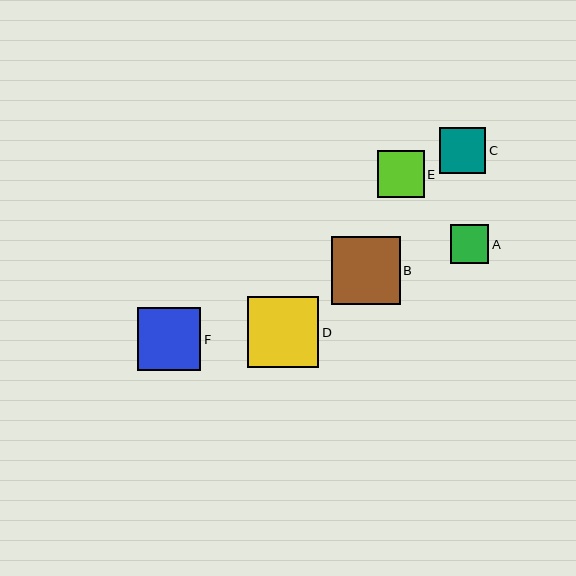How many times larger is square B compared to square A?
Square B is approximately 1.8 times the size of square A.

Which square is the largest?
Square D is the largest with a size of approximately 71 pixels.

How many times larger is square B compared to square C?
Square B is approximately 1.5 times the size of square C.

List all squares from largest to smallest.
From largest to smallest: D, B, F, E, C, A.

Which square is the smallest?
Square A is the smallest with a size of approximately 38 pixels.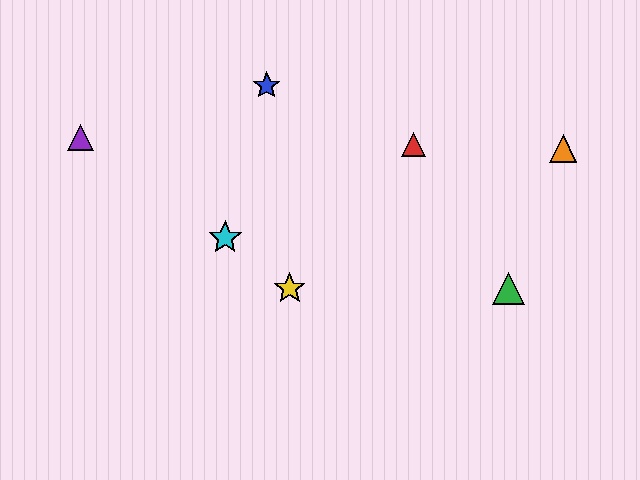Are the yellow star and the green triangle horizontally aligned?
Yes, both are at y≈289.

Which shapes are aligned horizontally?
The green triangle, the yellow star are aligned horizontally.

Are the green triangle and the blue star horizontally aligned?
No, the green triangle is at y≈289 and the blue star is at y≈86.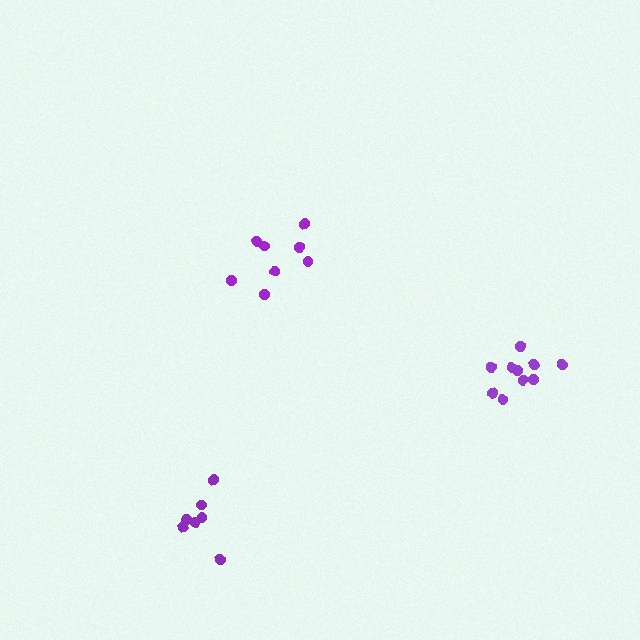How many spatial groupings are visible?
There are 3 spatial groupings.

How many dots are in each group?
Group 1: 8 dots, Group 2: 10 dots, Group 3: 7 dots (25 total).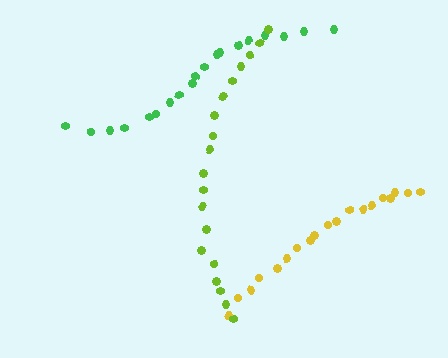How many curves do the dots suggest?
There are 3 distinct paths.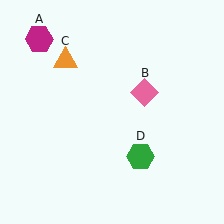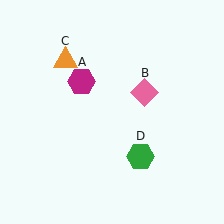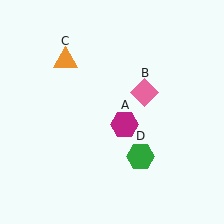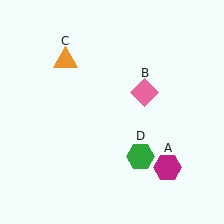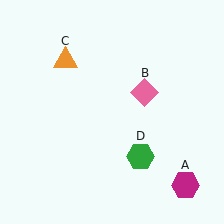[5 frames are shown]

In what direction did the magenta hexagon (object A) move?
The magenta hexagon (object A) moved down and to the right.